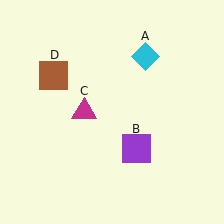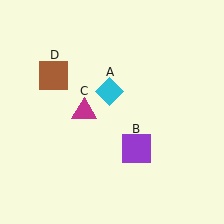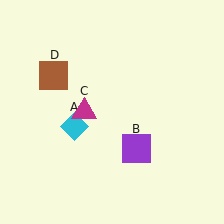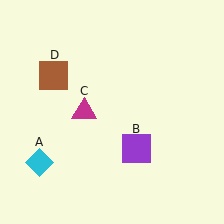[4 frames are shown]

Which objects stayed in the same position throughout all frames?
Purple square (object B) and magenta triangle (object C) and brown square (object D) remained stationary.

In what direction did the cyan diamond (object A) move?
The cyan diamond (object A) moved down and to the left.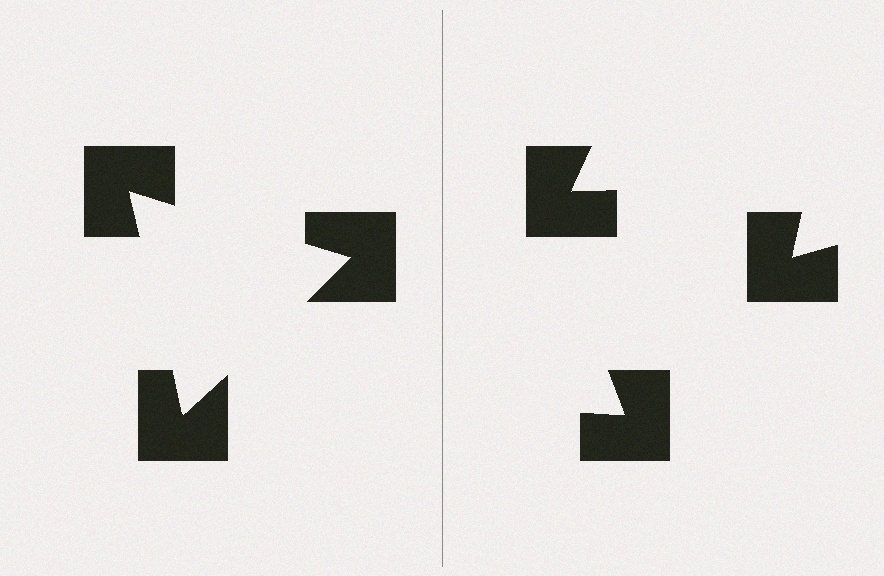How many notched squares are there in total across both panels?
6 — 3 on each side.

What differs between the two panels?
The notched squares are positioned identically on both sides; only the wedge orientations differ. On the left they align to a triangle; on the right they are misaligned.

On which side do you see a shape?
An illusory triangle appears on the left side. On the right side the wedge cuts are rotated, so no coherent shape forms.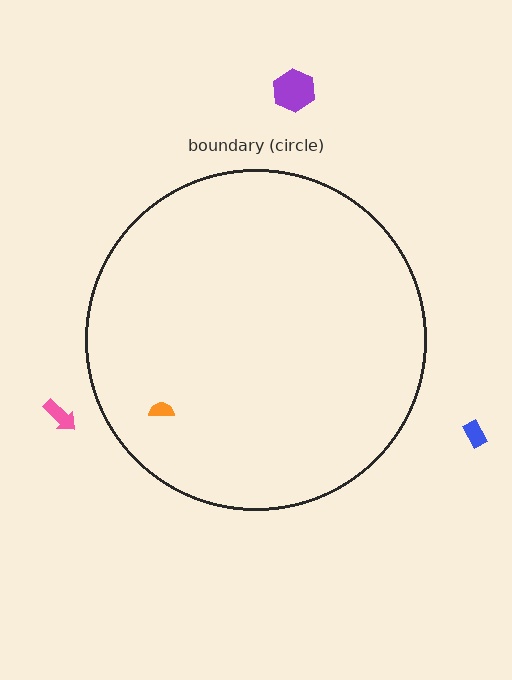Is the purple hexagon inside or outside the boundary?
Outside.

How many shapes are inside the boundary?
1 inside, 3 outside.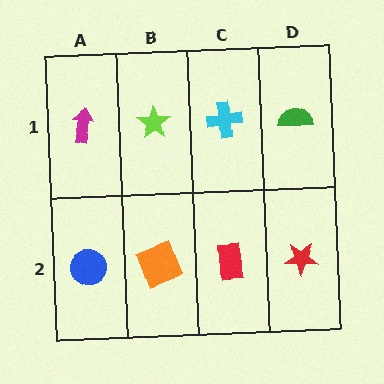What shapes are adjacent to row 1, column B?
An orange square (row 2, column B), a magenta arrow (row 1, column A), a cyan cross (row 1, column C).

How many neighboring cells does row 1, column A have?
2.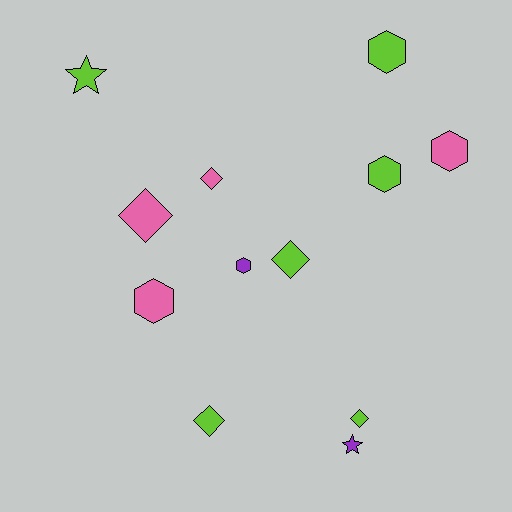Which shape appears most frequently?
Hexagon, with 5 objects.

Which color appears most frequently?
Lime, with 6 objects.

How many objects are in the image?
There are 12 objects.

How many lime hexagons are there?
There are 2 lime hexagons.